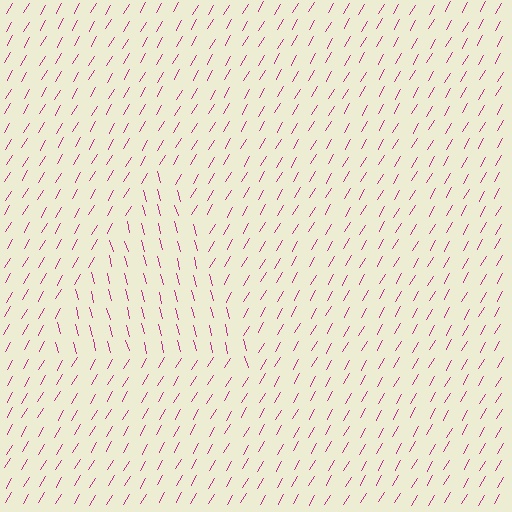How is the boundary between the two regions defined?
The boundary is defined purely by a change in line orientation (approximately 45 degrees difference). All lines are the same color and thickness.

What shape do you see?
I see a triangle.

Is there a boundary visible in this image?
Yes, there is a texture boundary formed by a change in line orientation.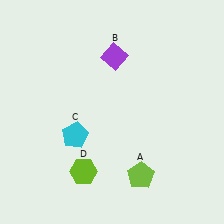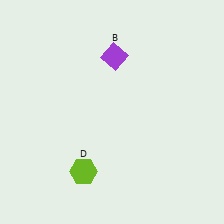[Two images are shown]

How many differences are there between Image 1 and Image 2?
There are 2 differences between the two images.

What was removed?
The lime pentagon (A), the cyan pentagon (C) were removed in Image 2.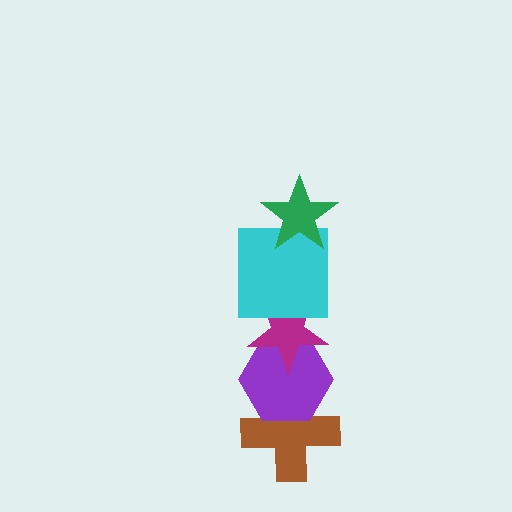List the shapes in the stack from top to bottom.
From top to bottom: the green star, the cyan square, the magenta star, the purple hexagon, the brown cross.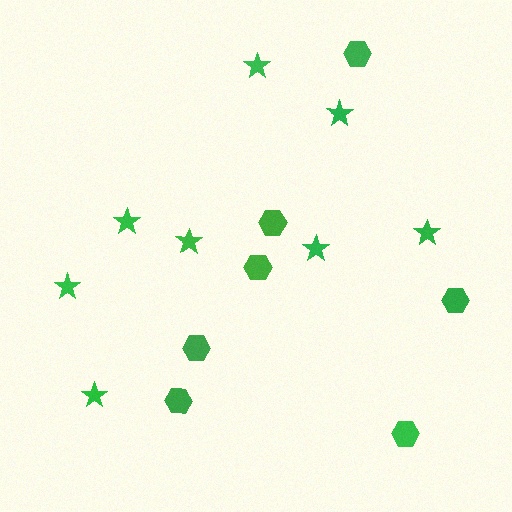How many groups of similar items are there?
There are 2 groups: one group of hexagons (7) and one group of stars (8).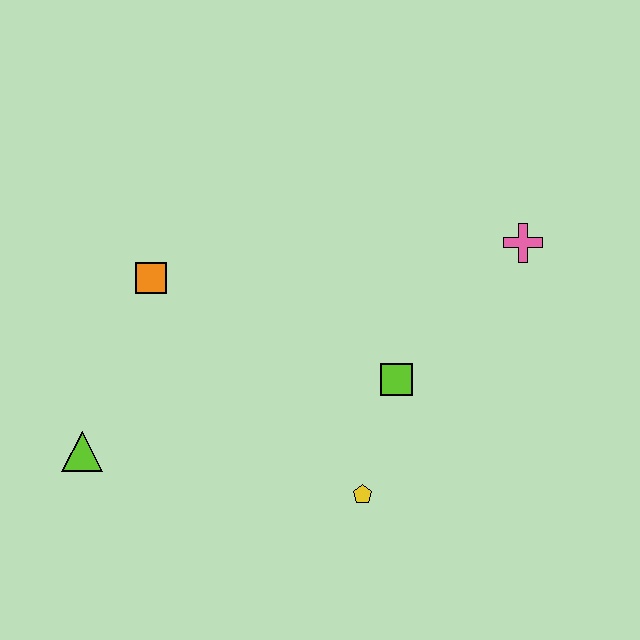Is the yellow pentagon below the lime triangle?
Yes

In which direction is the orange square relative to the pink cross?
The orange square is to the left of the pink cross.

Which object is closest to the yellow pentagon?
The lime square is closest to the yellow pentagon.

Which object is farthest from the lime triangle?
The pink cross is farthest from the lime triangle.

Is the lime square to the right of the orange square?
Yes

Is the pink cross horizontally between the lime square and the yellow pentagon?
No